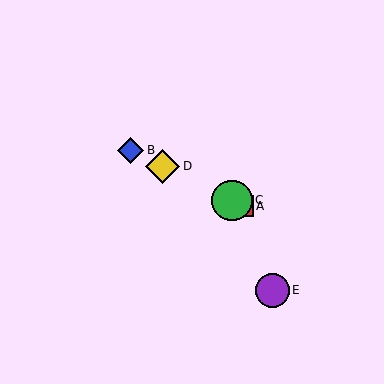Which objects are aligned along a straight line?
Objects A, B, C, D are aligned along a straight line.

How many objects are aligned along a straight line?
4 objects (A, B, C, D) are aligned along a straight line.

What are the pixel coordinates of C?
Object C is at (232, 200).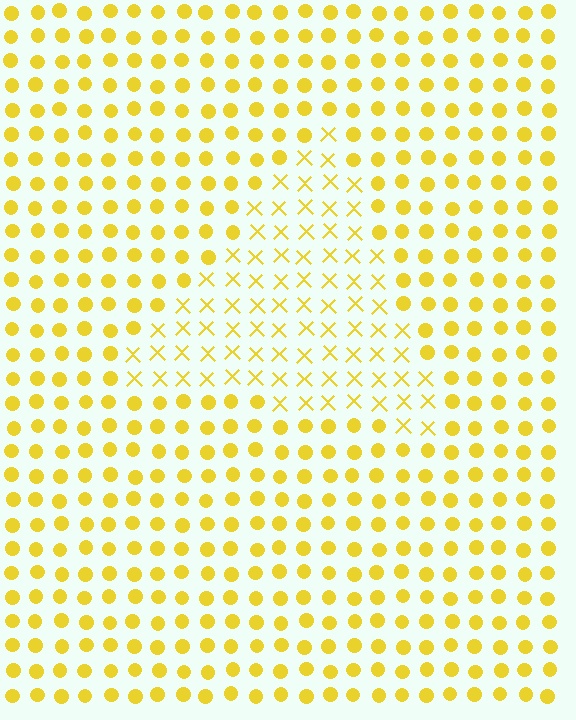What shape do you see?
I see a triangle.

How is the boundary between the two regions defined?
The boundary is defined by a change in element shape: X marks inside vs. circles outside. All elements share the same color and spacing.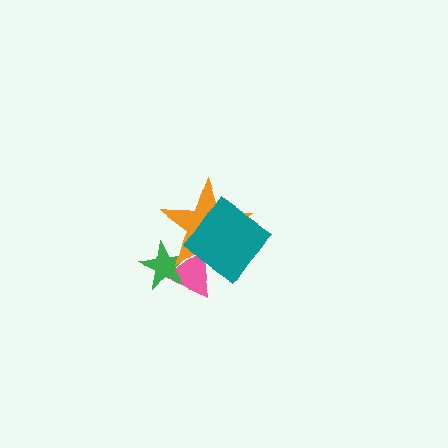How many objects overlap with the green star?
2 objects overlap with the green star.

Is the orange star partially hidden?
Yes, it is partially covered by another shape.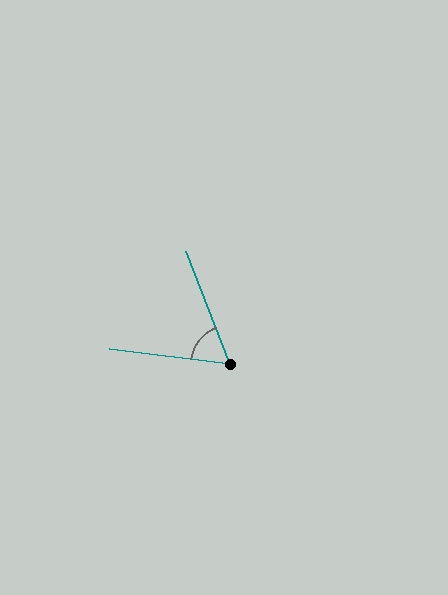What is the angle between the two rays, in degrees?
Approximately 61 degrees.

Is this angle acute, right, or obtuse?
It is acute.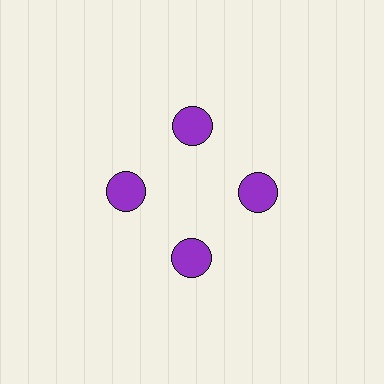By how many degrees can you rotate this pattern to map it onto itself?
The pattern maps onto itself every 90 degrees of rotation.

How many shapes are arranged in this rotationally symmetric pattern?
There are 4 shapes, arranged in 4 groups of 1.